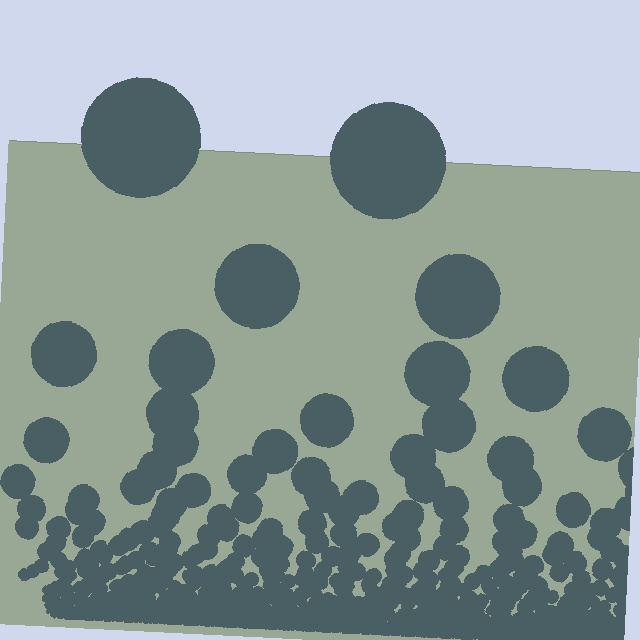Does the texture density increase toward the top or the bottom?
Density increases toward the bottom.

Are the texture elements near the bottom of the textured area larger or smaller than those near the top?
Smaller. The gradient is inverted — elements near the bottom are smaller and denser.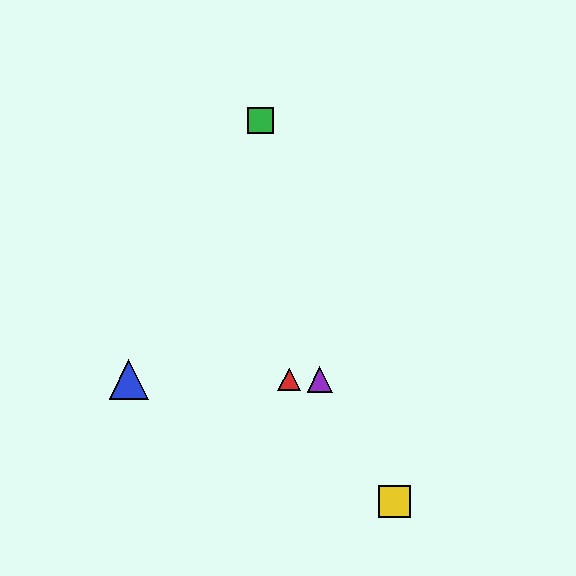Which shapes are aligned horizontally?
The red triangle, the blue triangle, the purple triangle are aligned horizontally.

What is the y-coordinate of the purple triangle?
The purple triangle is at y≈379.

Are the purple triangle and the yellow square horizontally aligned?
No, the purple triangle is at y≈379 and the yellow square is at y≈502.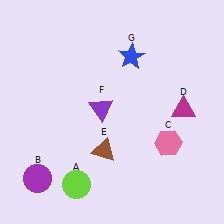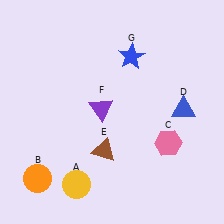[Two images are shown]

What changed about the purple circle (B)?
In Image 1, B is purple. In Image 2, it changed to orange.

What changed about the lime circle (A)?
In Image 1, A is lime. In Image 2, it changed to yellow.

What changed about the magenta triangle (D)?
In Image 1, D is magenta. In Image 2, it changed to blue.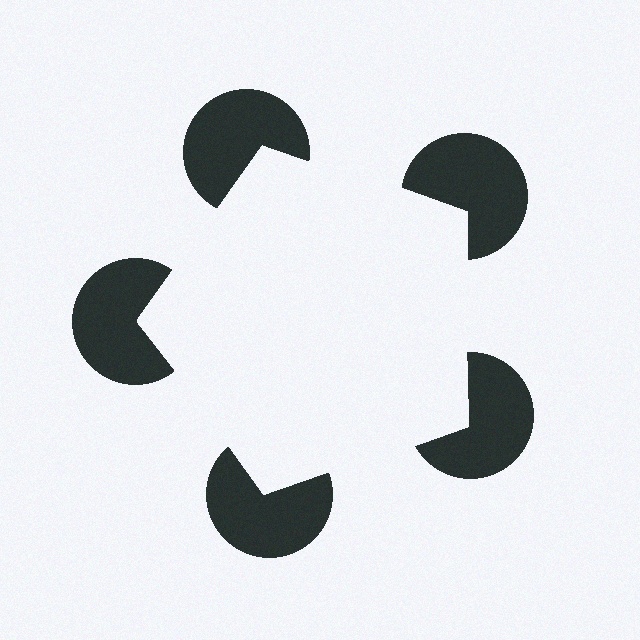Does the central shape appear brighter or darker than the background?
It typically appears slightly brighter than the background, even though no actual brightness change is drawn.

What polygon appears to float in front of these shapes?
An illusory pentagon — its edges are inferred from the aligned wedge cuts in the pac-man discs, not physically drawn.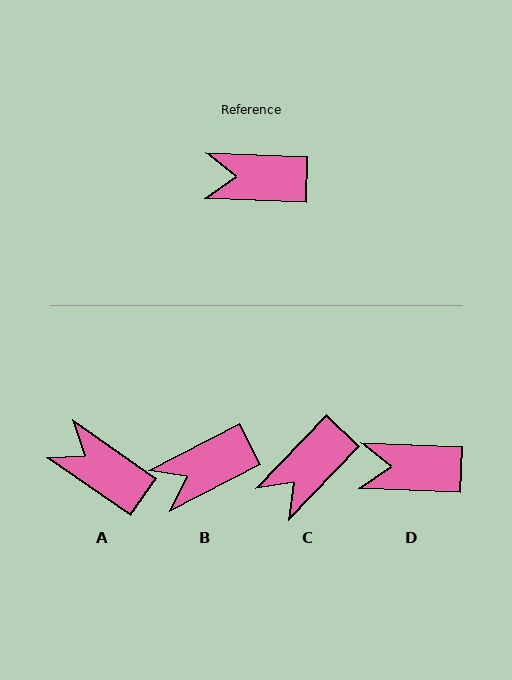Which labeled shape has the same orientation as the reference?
D.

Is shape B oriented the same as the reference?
No, it is off by about 29 degrees.